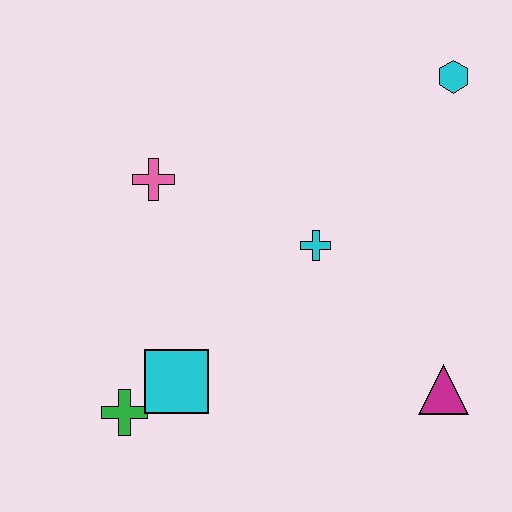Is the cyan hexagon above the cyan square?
Yes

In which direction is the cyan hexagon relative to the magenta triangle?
The cyan hexagon is above the magenta triangle.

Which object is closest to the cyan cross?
The pink cross is closest to the cyan cross.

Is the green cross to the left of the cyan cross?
Yes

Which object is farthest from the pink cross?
The magenta triangle is farthest from the pink cross.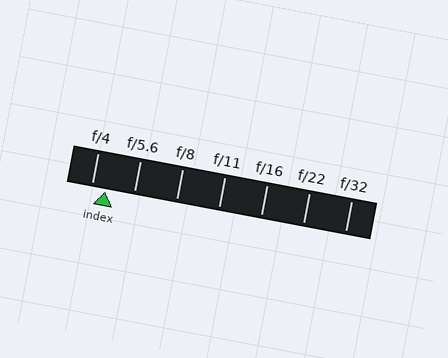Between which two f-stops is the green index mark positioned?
The index mark is between f/4 and f/5.6.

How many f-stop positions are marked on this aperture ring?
There are 7 f-stop positions marked.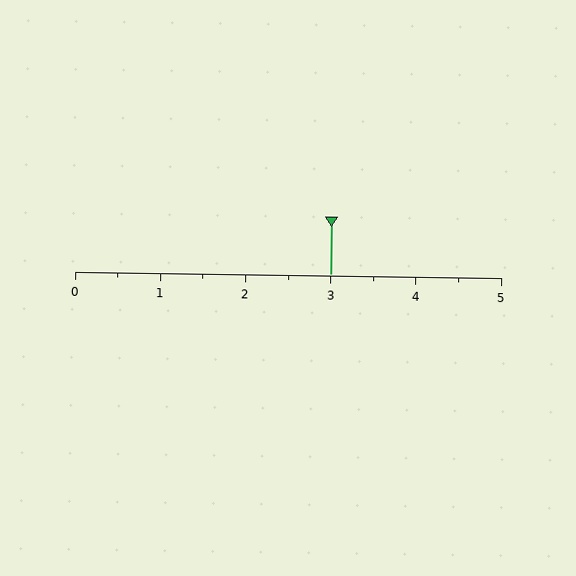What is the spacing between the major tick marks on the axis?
The major ticks are spaced 1 apart.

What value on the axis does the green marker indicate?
The marker indicates approximately 3.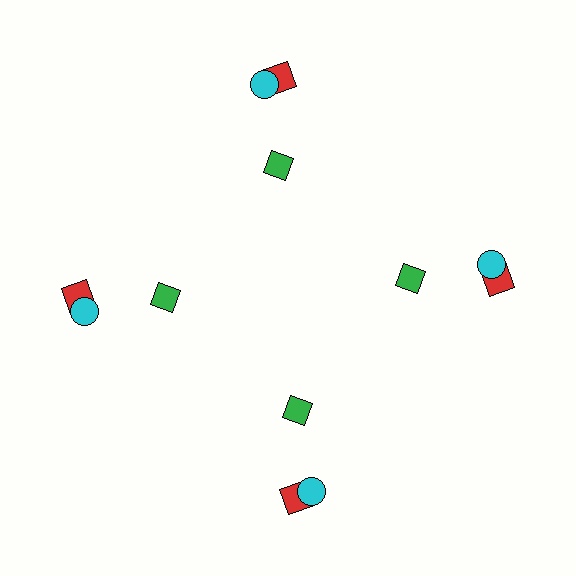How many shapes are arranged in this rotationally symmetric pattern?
There are 12 shapes, arranged in 4 groups of 3.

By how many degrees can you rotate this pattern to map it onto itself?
The pattern maps onto itself every 90 degrees of rotation.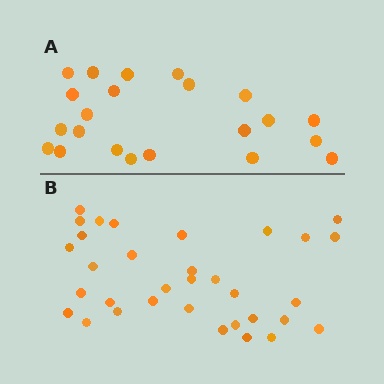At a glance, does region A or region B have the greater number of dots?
Region B (the bottom region) has more dots.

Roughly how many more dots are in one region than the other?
Region B has roughly 12 or so more dots than region A.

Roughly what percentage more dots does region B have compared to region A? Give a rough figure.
About 50% more.